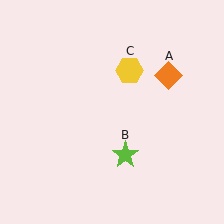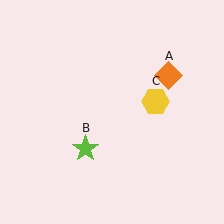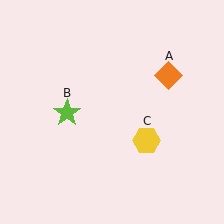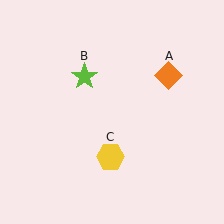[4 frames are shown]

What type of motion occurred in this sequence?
The lime star (object B), yellow hexagon (object C) rotated clockwise around the center of the scene.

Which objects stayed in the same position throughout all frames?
Orange diamond (object A) remained stationary.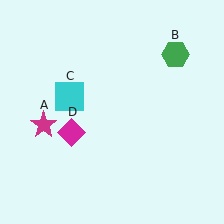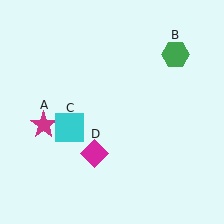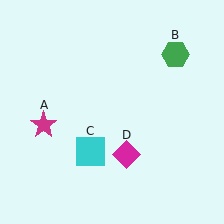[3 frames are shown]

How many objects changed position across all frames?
2 objects changed position: cyan square (object C), magenta diamond (object D).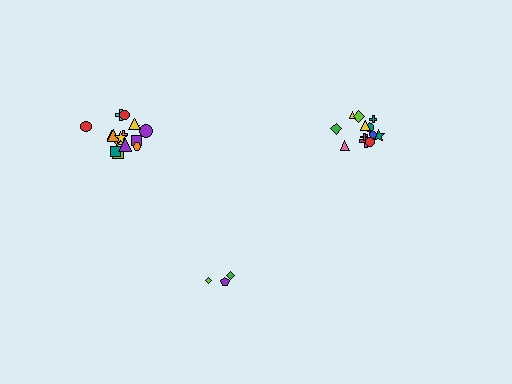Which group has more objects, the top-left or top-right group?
The top-left group.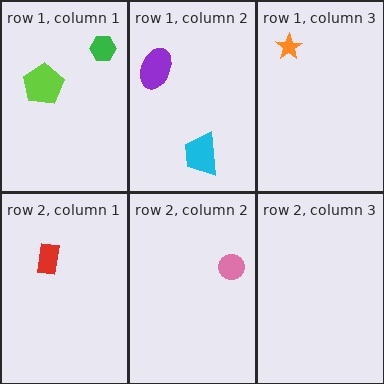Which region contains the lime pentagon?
The row 1, column 1 region.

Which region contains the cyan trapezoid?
The row 1, column 2 region.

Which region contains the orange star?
The row 1, column 3 region.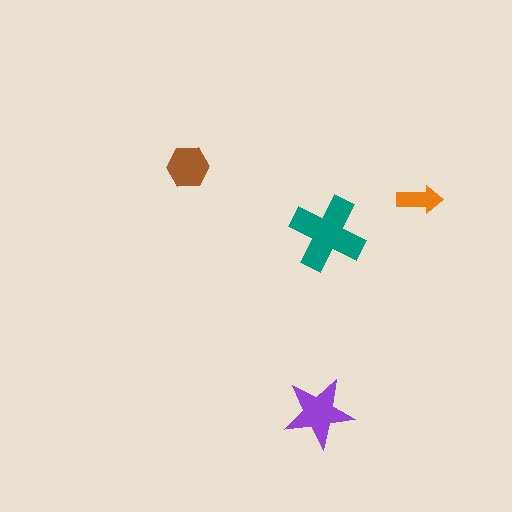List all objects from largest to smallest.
The teal cross, the purple star, the brown hexagon, the orange arrow.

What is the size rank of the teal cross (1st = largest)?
1st.